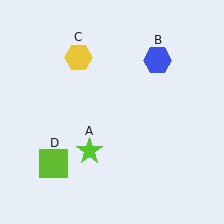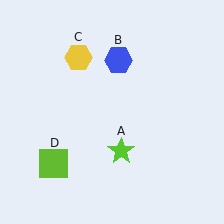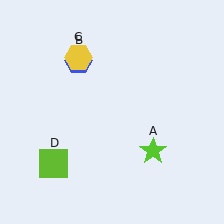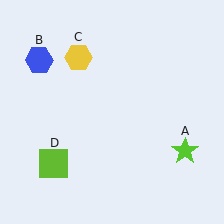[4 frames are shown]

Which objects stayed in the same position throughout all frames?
Yellow hexagon (object C) and lime square (object D) remained stationary.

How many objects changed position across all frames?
2 objects changed position: lime star (object A), blue hexagon (object B).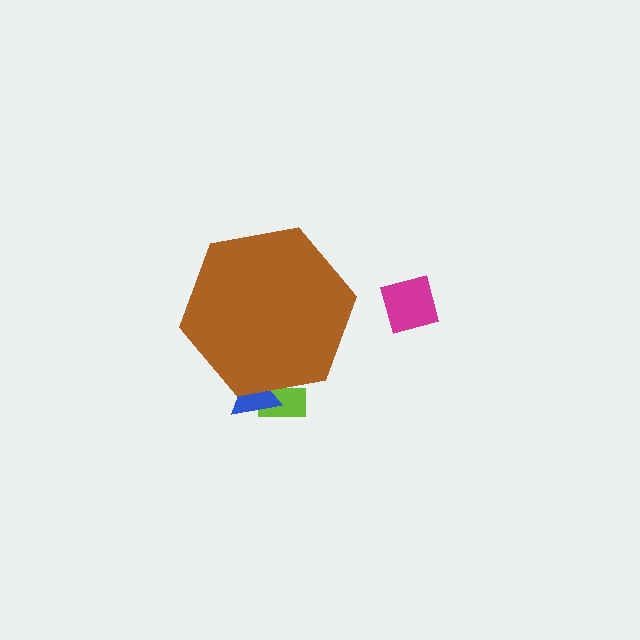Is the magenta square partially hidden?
No, the magenta square is fully visible.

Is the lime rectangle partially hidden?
Yes, the lime rectangle is partially hidden behind the brown hexagon.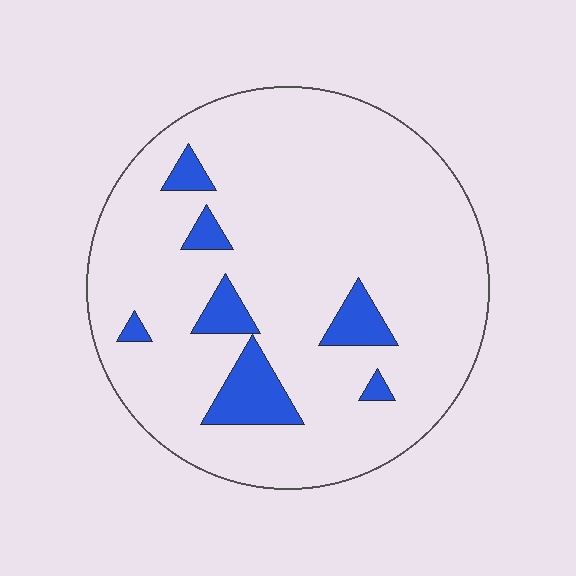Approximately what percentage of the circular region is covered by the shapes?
Approximately 10%.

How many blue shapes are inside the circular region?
7.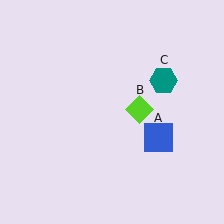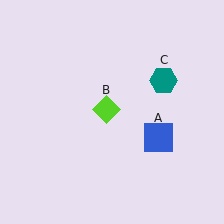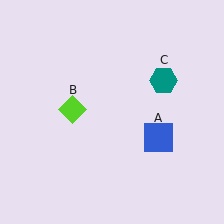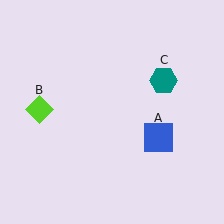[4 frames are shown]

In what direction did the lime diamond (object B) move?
The lime diamond (object B) moved left.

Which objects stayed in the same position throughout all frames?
Blue square (object A) and teal hexagon (object C) remained stationary.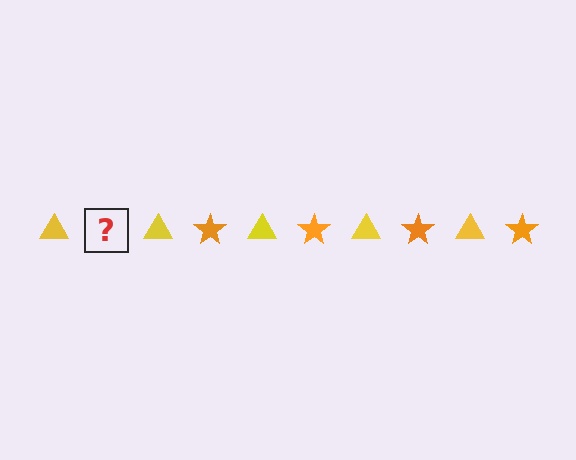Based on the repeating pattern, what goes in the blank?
The blank should be an orange star.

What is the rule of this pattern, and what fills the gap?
The rule is that the pattern alternates between yellow triangle and orange star. The gap should be filled with an orange star.